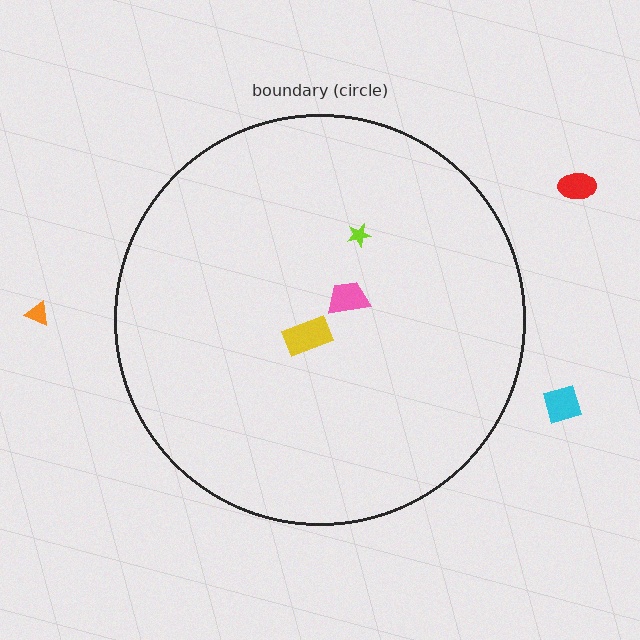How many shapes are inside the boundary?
3 inside, 3 outside.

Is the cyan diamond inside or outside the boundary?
Outside.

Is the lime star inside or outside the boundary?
Inside.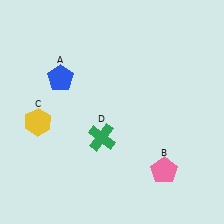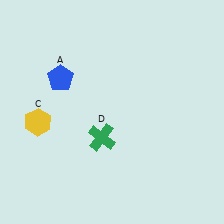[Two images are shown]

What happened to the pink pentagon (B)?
The pink pentagon (B) was removed in Image 2. It was in the bottom-right area of Image 1.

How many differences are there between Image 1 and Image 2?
There is 1 difference between the two images.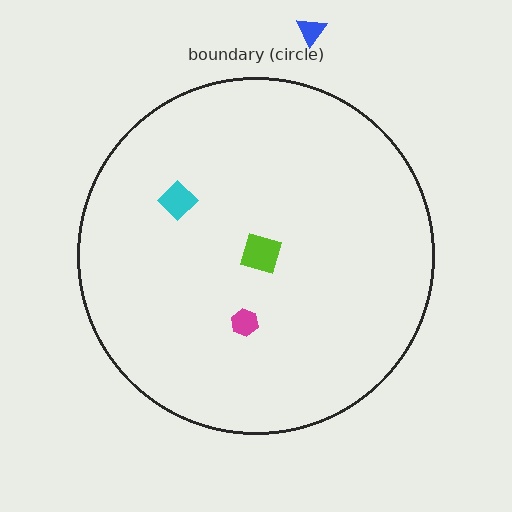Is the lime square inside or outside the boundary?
Inside.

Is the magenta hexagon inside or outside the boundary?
Inside.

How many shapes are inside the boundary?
3 inside, 1 outside.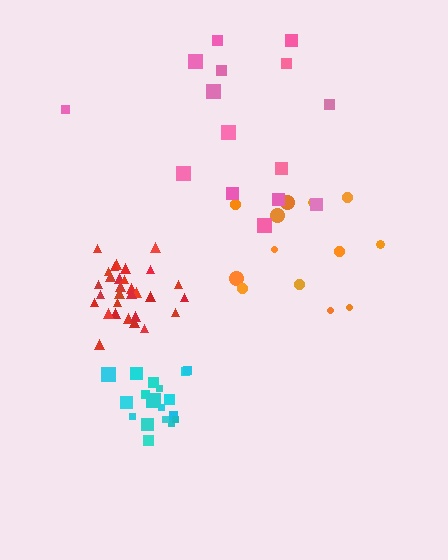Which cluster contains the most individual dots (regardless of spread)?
Red (30).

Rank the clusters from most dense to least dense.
red, cyan, orange, pink.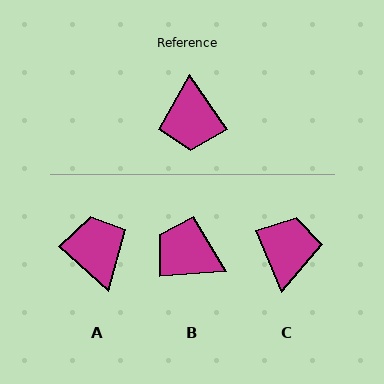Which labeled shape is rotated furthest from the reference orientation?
C, about 168 degrees away.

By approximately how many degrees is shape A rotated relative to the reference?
Approximately 167 degrees clockwise.